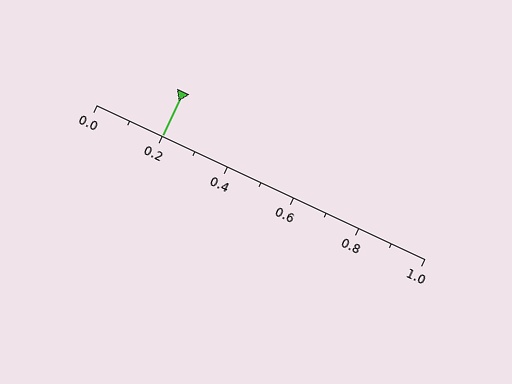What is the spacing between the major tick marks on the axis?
The major ticks are spaced 0.2 apart.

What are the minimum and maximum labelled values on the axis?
The axis runs from 0.0 to 1.0.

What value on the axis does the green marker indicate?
The marker indicates approximately 0.2.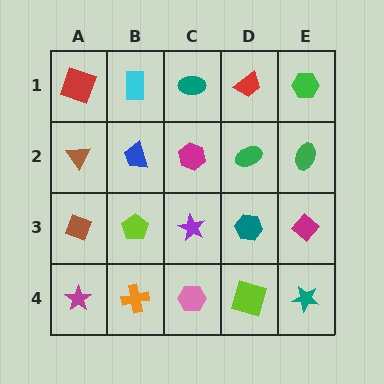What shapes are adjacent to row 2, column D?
A red trapezoid (row 1, column D), a teal hexagon (row 3, column D), a magenta hexagon (row 2, column C), a green ellipse (row 2, column E).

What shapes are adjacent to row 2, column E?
A green hexagon (row 1, column E), a magenta diamond (row 3, column E), a green ellipse (row 2, column D).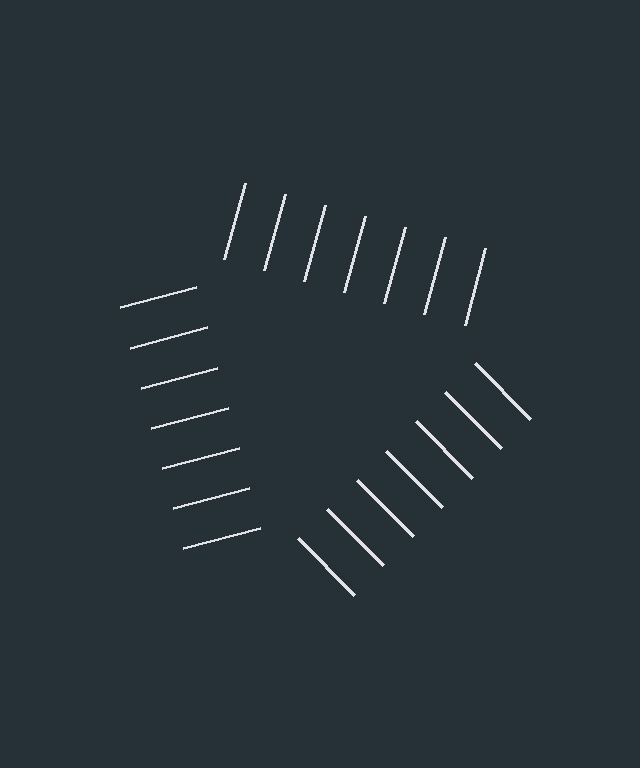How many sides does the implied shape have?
3 sides — the line-ends trace a triangle.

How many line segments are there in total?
21 — 7 along each of the 3 edges.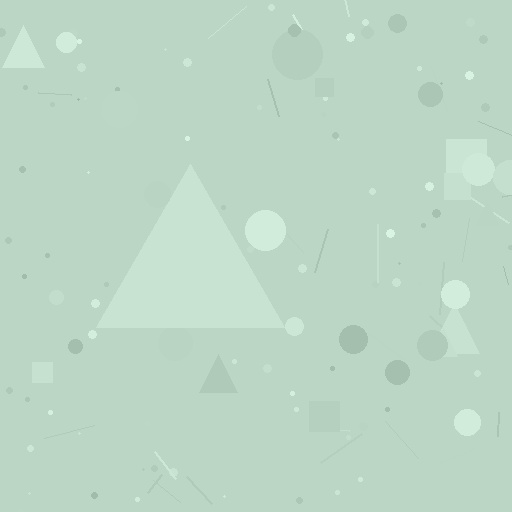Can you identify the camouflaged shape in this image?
The camouflaged shape is a triangle.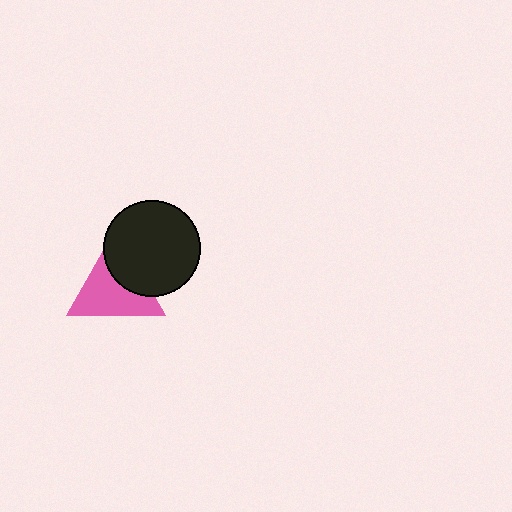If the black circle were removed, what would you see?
You would see the complete pink triangle.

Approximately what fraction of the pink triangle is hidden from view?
Roughly 36% of the pink triangle is hidden behind the black circle.